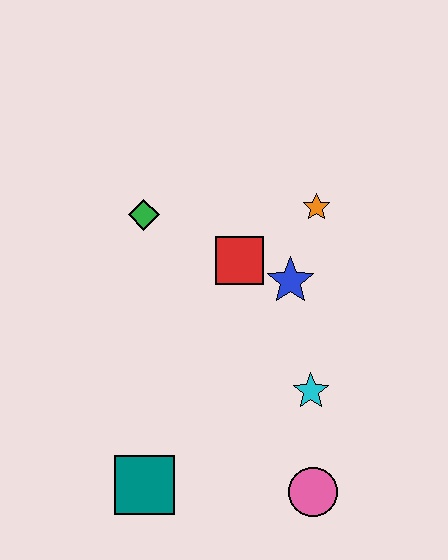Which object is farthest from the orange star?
The teal square is farthest from the orange star.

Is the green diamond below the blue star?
No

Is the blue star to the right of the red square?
Yes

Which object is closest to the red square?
The blue star is closest to the red square.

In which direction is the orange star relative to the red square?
The orange star is to the right of the red square.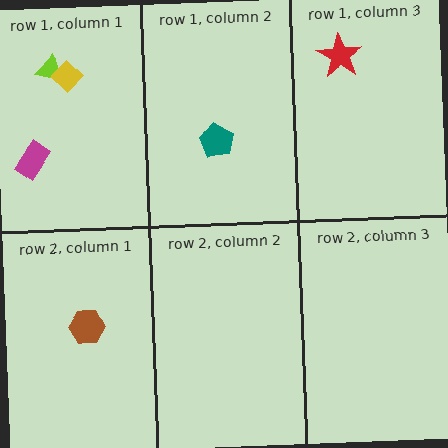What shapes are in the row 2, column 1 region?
The brown hexagon.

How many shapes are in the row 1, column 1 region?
3.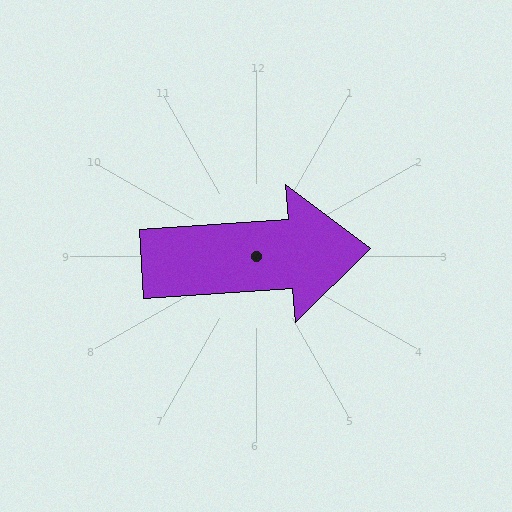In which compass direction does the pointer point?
East.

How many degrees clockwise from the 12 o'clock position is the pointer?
Approximately 86 degrees.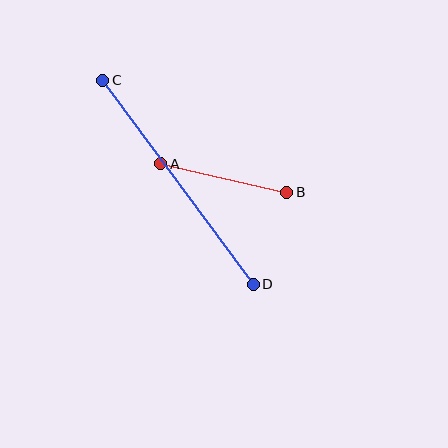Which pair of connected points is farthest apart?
Points C and D are farthest apart.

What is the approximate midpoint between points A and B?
The midpoint is at approximately (224, 178) pixels.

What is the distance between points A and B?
The distance is approximately 129 pixels.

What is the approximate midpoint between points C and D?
The midpoint is at approximately (178, 182) pixels.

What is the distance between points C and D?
The distance is approximately 253 pixels.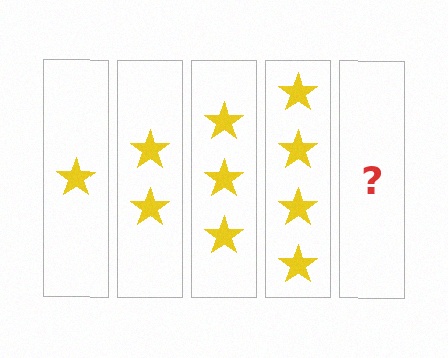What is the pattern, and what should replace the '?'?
The pattern is that each step adds one more star. The '?' should be 5 stars.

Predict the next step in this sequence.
The next step is 5 stars.